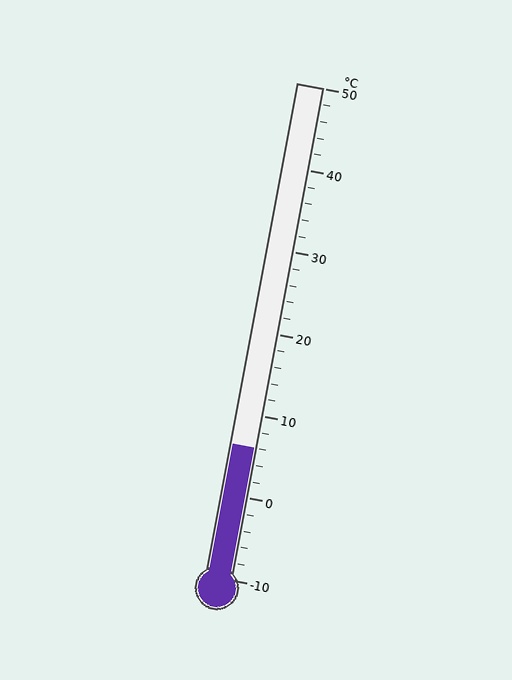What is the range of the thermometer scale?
The thermometer scale ranges from -10°C to 50°C.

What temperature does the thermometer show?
The thermometer shows approximately 6°C.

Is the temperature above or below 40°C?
The temperature is below 40°C.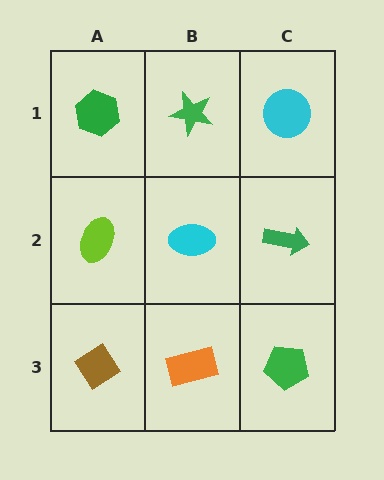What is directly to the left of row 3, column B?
A brown diamond.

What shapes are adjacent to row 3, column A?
A lime ellipse (row 2, column A), an orange rectangle (row 3, column B).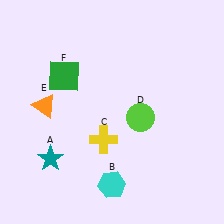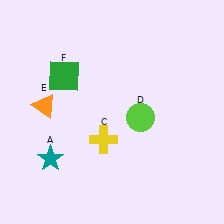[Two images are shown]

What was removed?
The cyan hexagon (B) was removed in Image 2.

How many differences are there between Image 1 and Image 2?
There is 1 difference between the two images.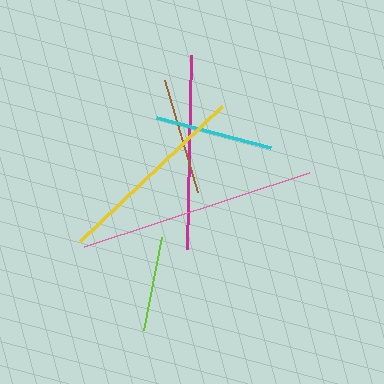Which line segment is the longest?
The pink line is the longest at approximately 236 pixels.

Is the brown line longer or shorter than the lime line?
The brown line is longer than the lime line.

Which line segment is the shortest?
The lime line is the shortest at approximately 95 pixels.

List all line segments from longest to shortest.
From longest to shortest: pink, yellow, magenta, cyan, brown, lime.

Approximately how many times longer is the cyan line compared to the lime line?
The cyan line is approximately 1.2 times the length of the lime line.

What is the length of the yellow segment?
The yellow segment is approximately 196 pixels long.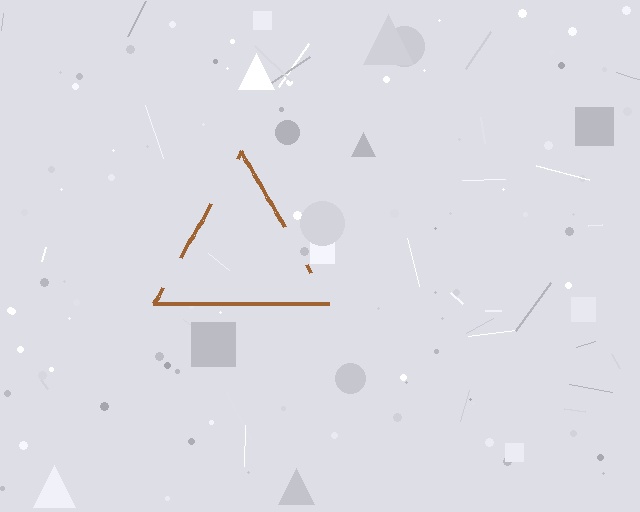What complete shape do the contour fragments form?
The contour fragments form a triangle.